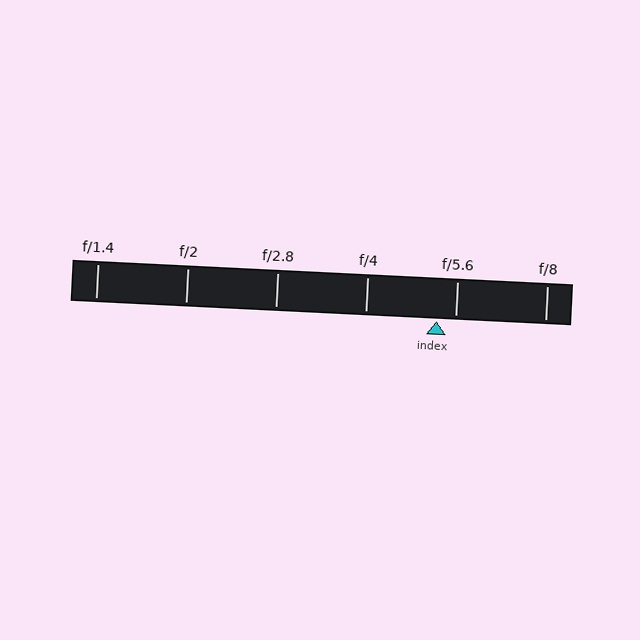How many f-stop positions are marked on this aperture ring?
There are 6 f-stop positions marked.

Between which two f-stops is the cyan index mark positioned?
The index mark is between f/4 and f/5.6.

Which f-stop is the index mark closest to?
The index mark is closest to f/5.6.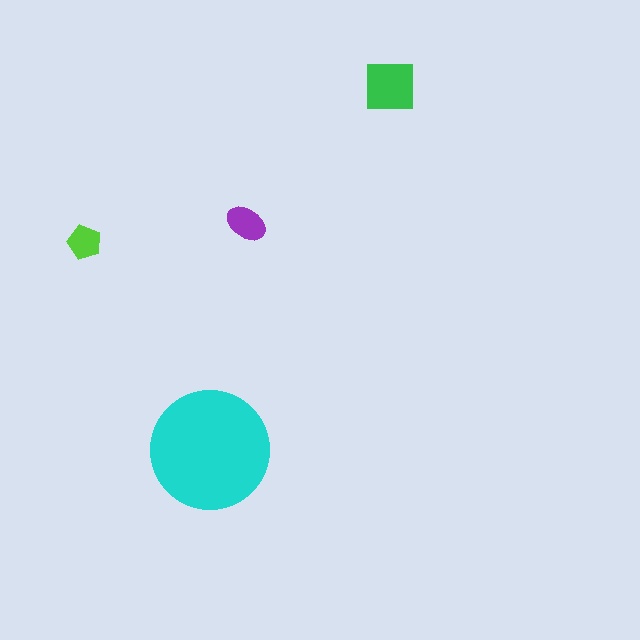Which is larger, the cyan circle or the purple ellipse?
The cyan circle.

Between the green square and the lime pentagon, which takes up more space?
The green square.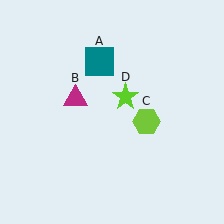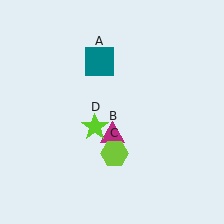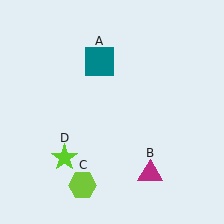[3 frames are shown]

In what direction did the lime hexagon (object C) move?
The lime hexagon (object C) moved down and to the left.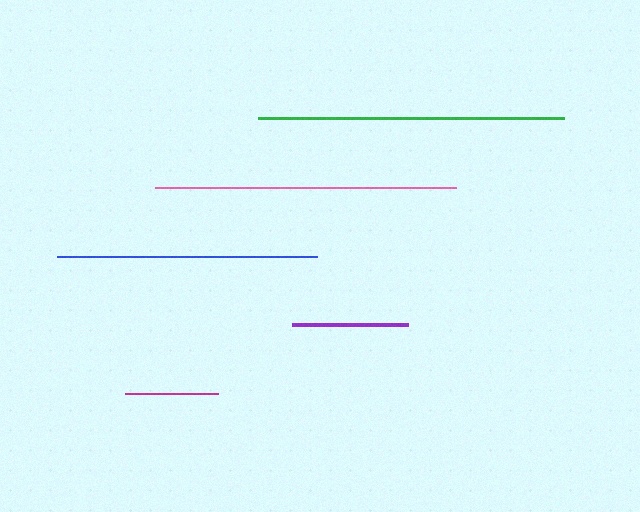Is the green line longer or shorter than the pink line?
The green line is longer than the pink line.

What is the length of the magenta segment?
The magenta segment is approximately 93 pixels long.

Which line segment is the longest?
The green line is the longest at approximately 306 pixels.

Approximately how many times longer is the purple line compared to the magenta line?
The purple line is approximately 1.2 times the length of the magenta line.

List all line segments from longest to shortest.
From longest to shortest: green, pink, blue, purple, magenta.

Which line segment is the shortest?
The magenta line is the shortest at approximately 93 pixels.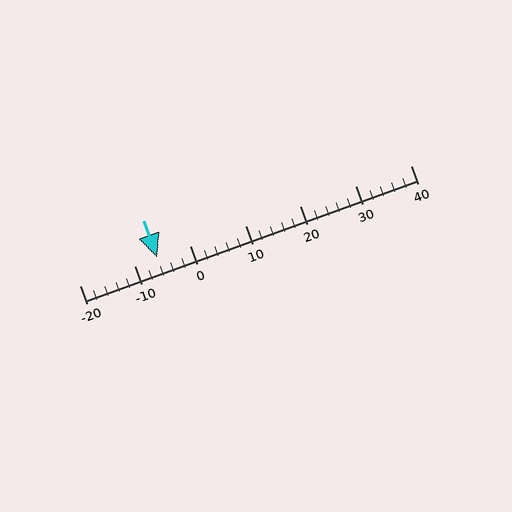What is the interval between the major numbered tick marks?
The major tick marks are spaced 10 units apart.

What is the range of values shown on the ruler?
The ruler shows values from -20 to 40.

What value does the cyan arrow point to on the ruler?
The cyan arrow points to approximately -6.